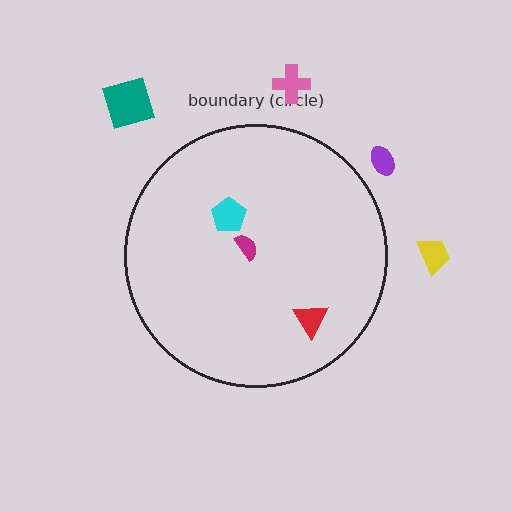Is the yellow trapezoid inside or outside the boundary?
Outside.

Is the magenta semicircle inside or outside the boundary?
Inside.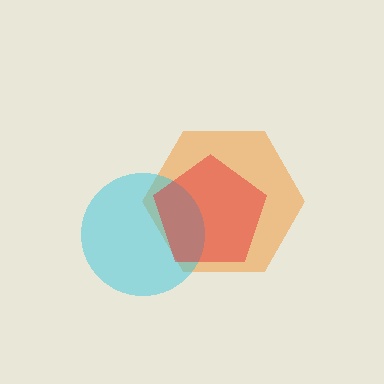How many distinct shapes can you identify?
There are 3 distinct shapes: an orange hexagon, a cyan circle, a red pentagon.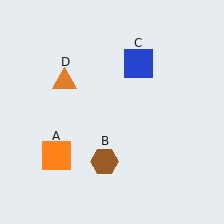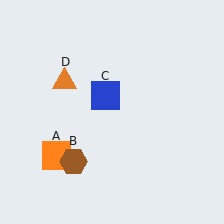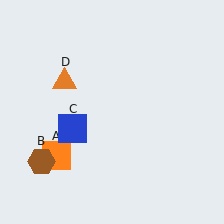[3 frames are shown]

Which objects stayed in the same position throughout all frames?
Orange square (object A) and orange triangle (object D) remained stationary.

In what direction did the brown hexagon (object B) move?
The brown hexagon (object B) moved left.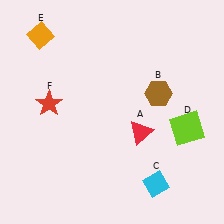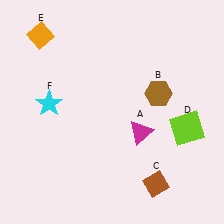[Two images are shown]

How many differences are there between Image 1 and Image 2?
There are 3 differences between the two images.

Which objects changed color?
A changed from red to magenta. C changed from cyan to brown. F changed from red to cyan.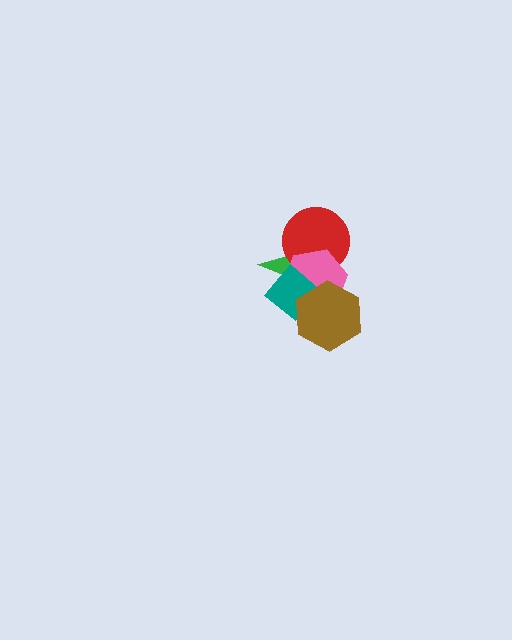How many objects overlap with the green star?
4 objects overlap with the green star.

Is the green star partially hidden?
Yes, it is partially covered by another shape.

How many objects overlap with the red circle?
2 objects overlap with the red circle.